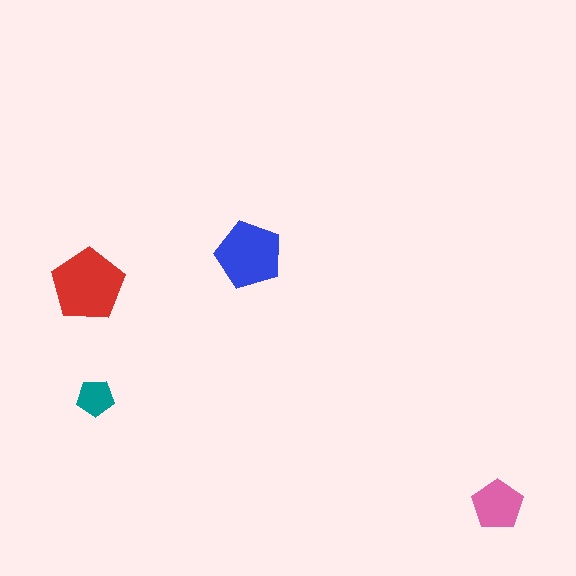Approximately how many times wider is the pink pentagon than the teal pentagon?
About 1.5 times wider.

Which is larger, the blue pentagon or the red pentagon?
The red one.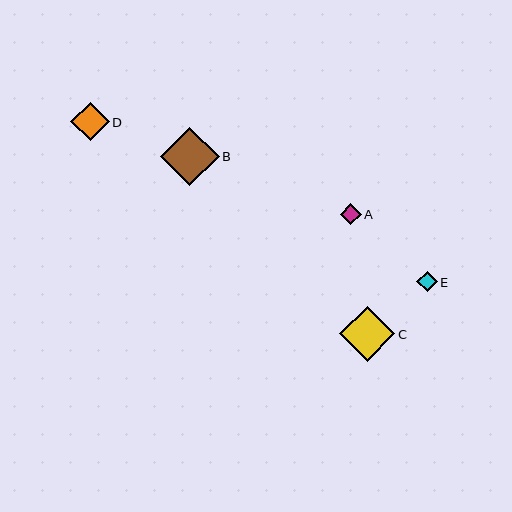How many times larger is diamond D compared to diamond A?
Diamond D is approximately 1.9 times the size of diamond A.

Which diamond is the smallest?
Diamond E is the smallest with a size of approximately 20 pixels.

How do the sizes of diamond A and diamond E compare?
Diamond A and diamond E are approximately the same size.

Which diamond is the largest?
Diamond B is the largest with a size of approximately 58 pixels.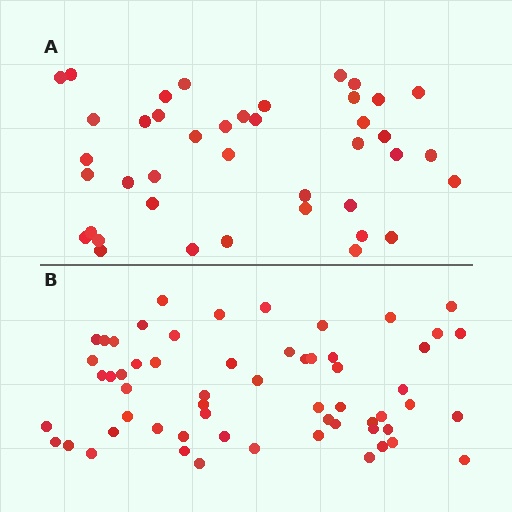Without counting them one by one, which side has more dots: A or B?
Region B (the bottom region) has more dots.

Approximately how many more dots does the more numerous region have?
Region B has approximately 20 more dots than region A.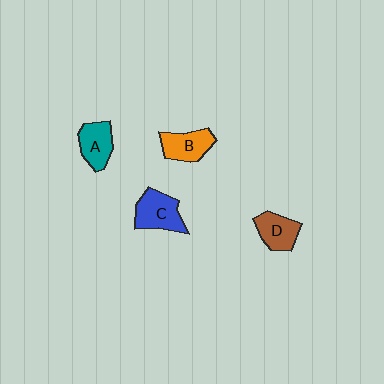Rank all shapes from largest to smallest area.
From largest to smallest: C (blue), B (orange), A (teal), D (brown).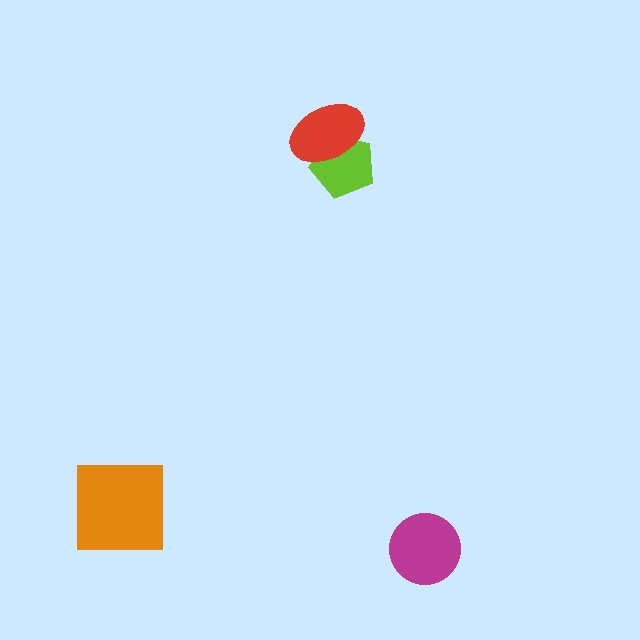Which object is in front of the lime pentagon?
The red ellipse is in front of the lime pentagon.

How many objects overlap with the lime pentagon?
1 object overlaps with the lime pentagon.